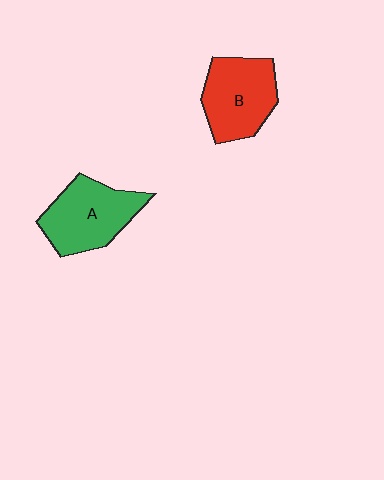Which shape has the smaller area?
Shape B (red).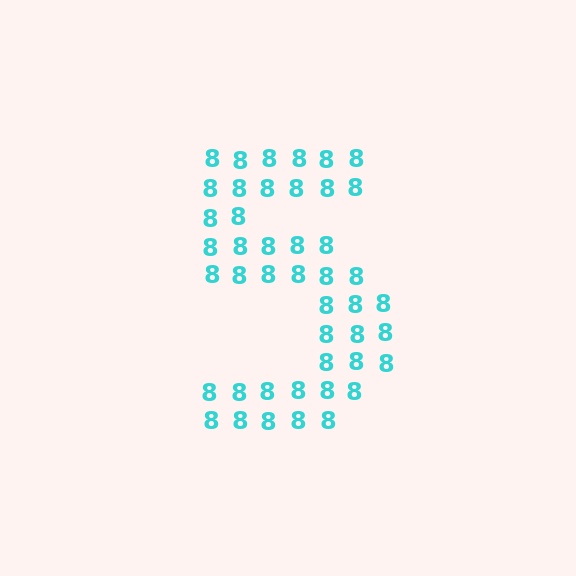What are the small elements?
The small elements are digit 8's.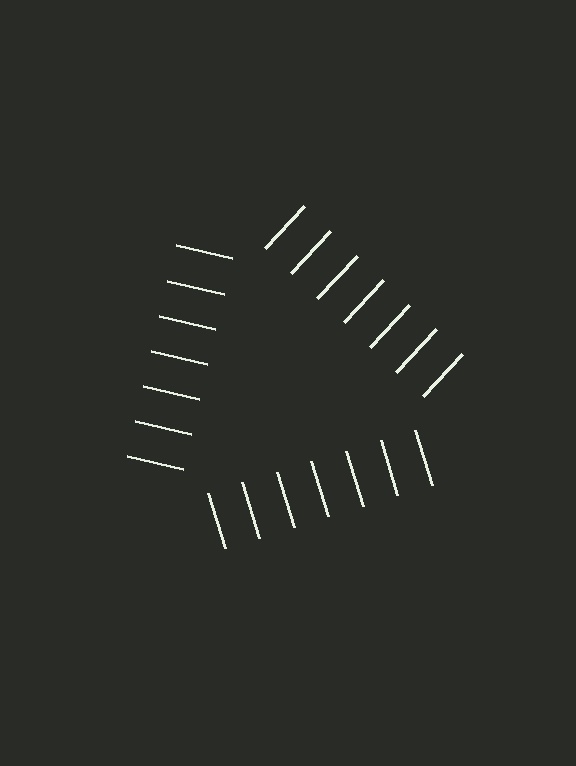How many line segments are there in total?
21 — 7 along each of the 3 edges.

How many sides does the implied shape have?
3 sides — the line-ends trace a triangle.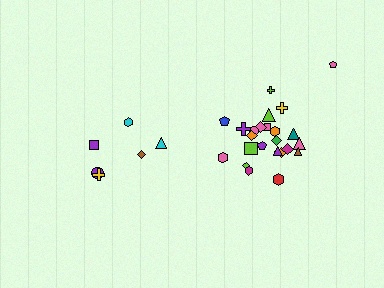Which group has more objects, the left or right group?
The right group.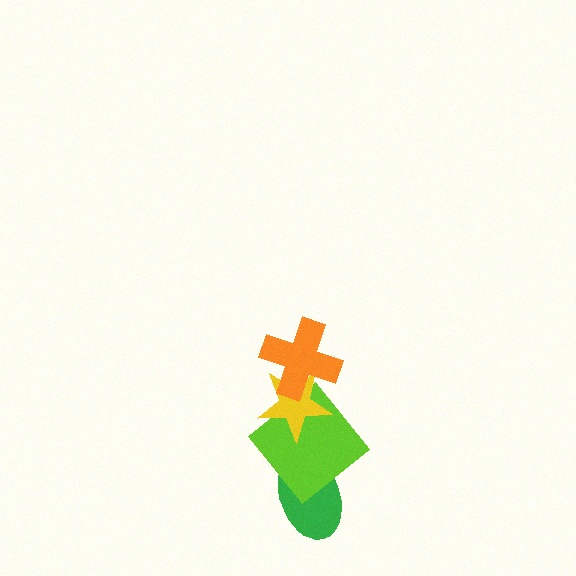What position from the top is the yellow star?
The yellow star is 2nd from the top.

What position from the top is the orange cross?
The orange cross is 1st from the top.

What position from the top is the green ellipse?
The green ellipse is 4th from the top.